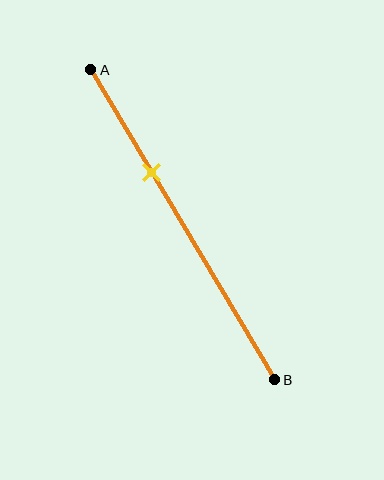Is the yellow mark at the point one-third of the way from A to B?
Yes, the mark is approximately at the one-third point.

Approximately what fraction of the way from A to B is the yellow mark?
The yellow mark is approximately 35% of the way from A to B.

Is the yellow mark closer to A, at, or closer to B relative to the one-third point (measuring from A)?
The yellow mark is approximately at the one-third point of segment AB.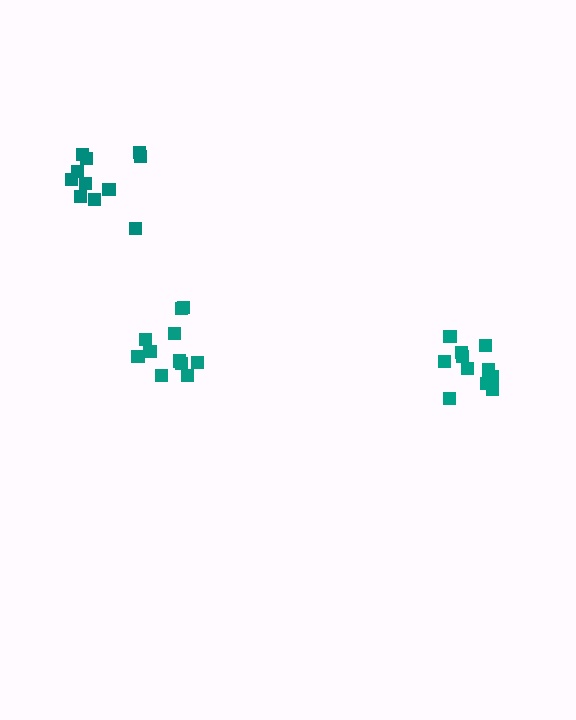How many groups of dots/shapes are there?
There are 3 groups.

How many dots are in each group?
Group 1: 12 dots, Group 2: 12 dots, Group 3: 11 dots (35 total).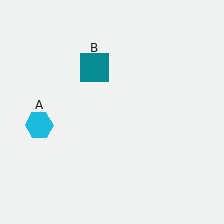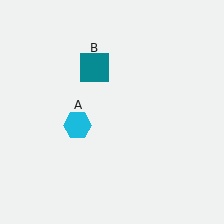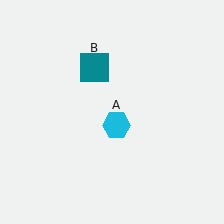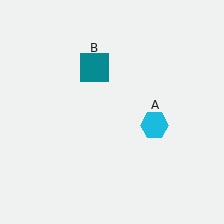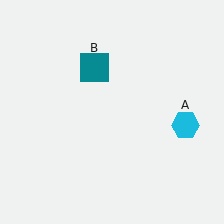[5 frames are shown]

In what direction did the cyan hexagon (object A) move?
The cyan hexagon (object A) moved right.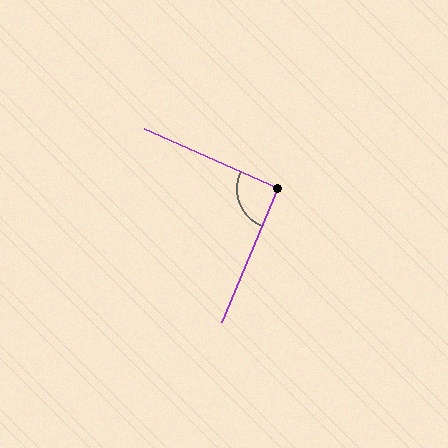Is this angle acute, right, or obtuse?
It is approximately a right angle.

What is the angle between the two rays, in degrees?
Approximately 91 degrees.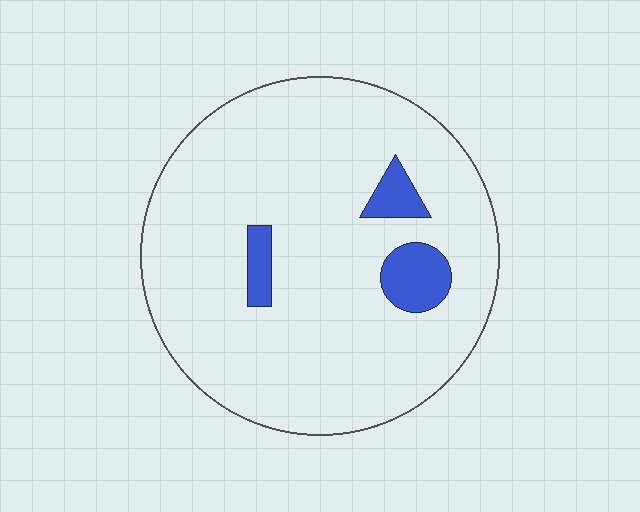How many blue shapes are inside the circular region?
3.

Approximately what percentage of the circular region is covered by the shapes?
Approximately 10%.